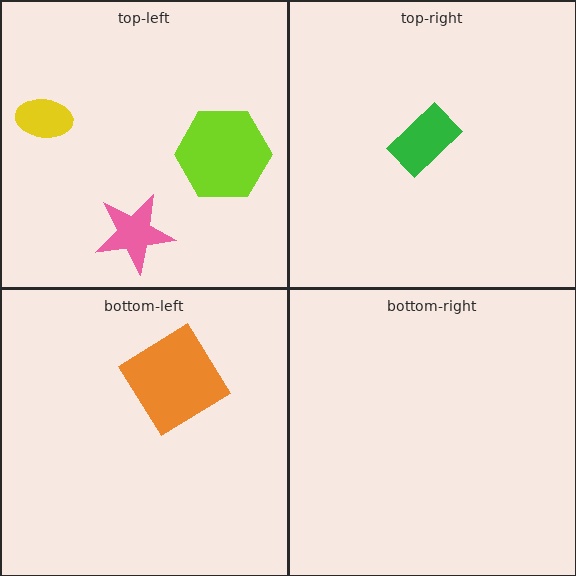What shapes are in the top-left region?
The lime hexagon, the pink star, the yellow ellipse.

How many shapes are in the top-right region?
1.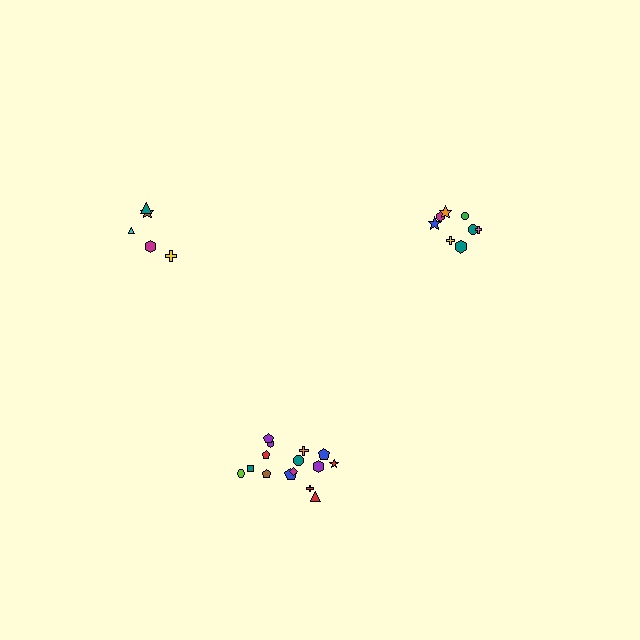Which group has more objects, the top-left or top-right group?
The top-right group.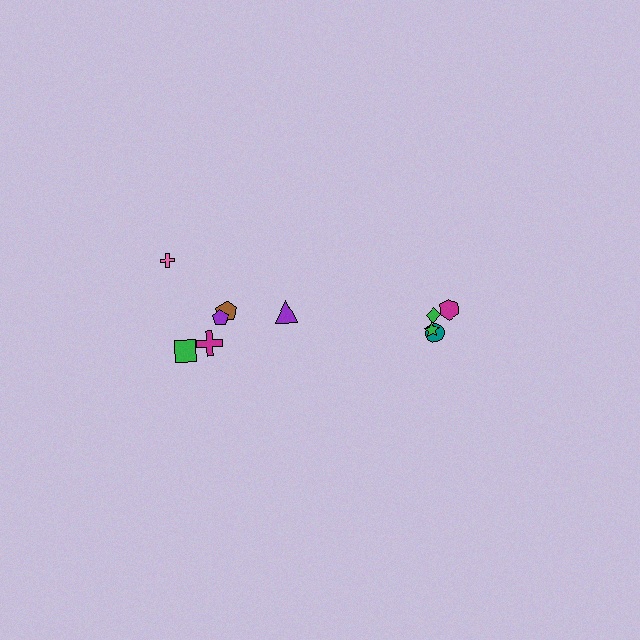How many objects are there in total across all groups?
There are 10 objects.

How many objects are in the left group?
There are 6 objects.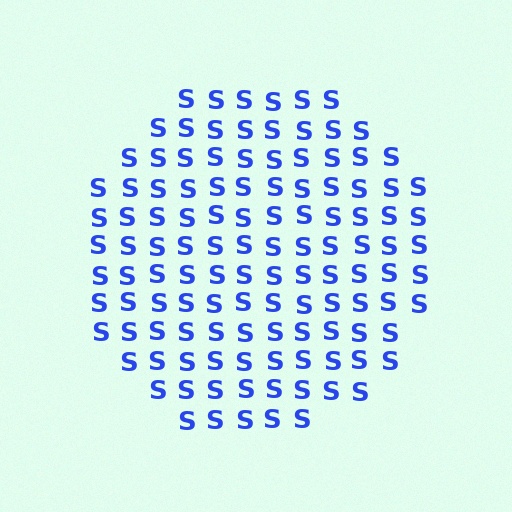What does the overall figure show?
The overall figure shows a circle.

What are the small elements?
The small elements are letter S's.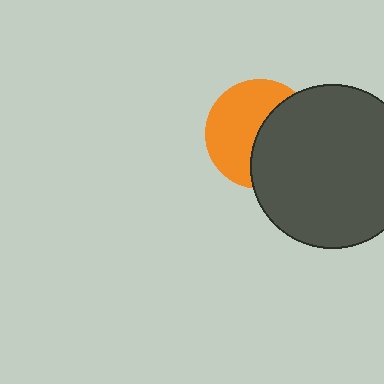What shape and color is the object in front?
The object in front is a dark gray circle.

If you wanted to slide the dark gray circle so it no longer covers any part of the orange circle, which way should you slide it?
Slide it right — that is the most direct way to separate the two shapes.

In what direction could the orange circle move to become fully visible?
The orange circle could move left. That would shift it out from behind the dark gray circle entirely.